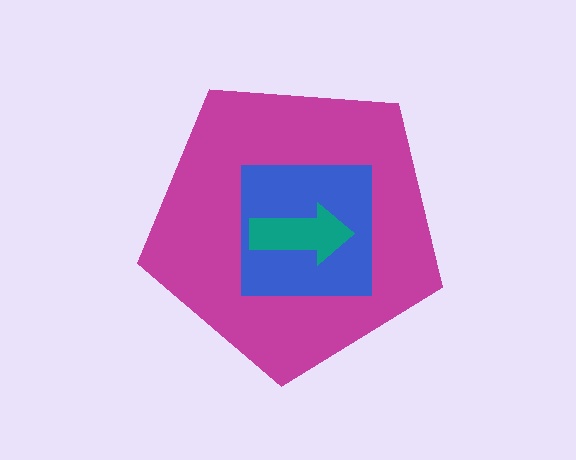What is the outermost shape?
The magenta pentagon.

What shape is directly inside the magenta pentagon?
The blue square.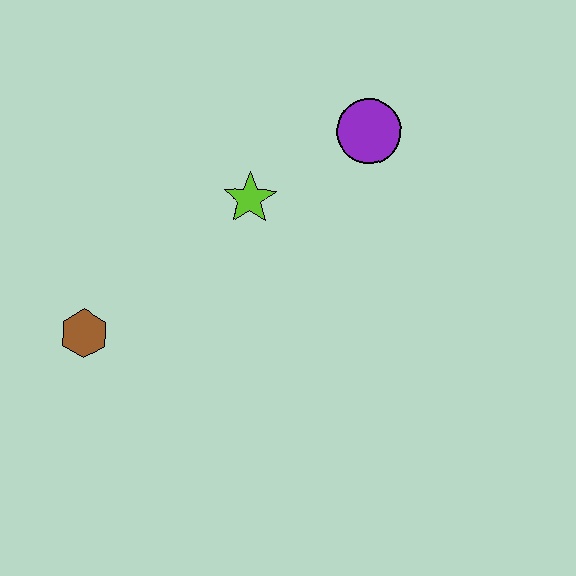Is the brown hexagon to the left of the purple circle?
Yes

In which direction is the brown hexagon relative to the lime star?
The brown hexagon is to the left of the lime star.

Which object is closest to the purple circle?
The lime star is closest to the purple circle.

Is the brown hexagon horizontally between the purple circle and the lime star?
No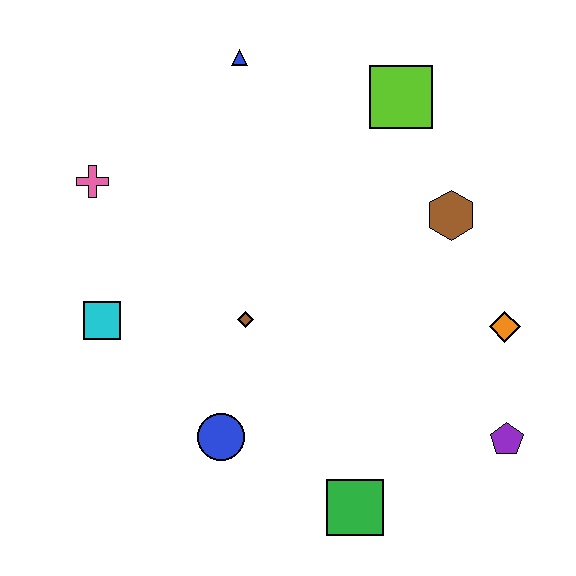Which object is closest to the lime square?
The brown hexagon is closest to the lime square.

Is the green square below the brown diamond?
Yes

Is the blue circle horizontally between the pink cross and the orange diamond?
Yes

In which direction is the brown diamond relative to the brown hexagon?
The brown diamond is to the left of the brown hexagon.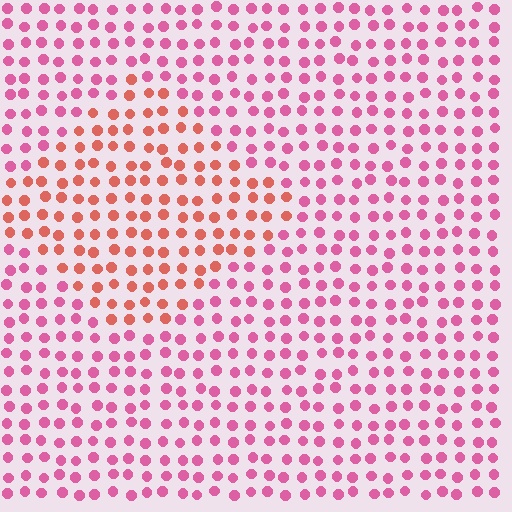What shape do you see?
I see a diamond.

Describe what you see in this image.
The image is filled with small pink elements in a uniform arrangement. A diamond-shaped region is visible where the elements are tinted to a slightly different hue, forming a subtle color boundary.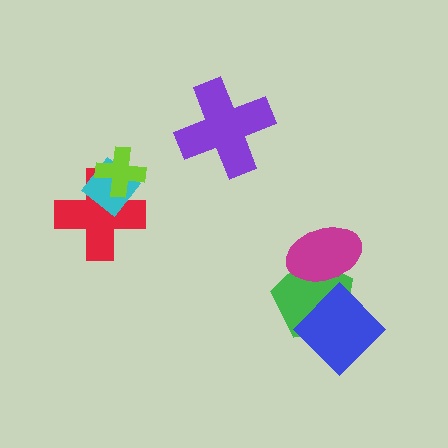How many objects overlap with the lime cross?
2 objects overlap with the lime cross.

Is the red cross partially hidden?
Yes, it is partially covered by another shape.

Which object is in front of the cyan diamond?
The lime cross is in front of the cyan diamond.